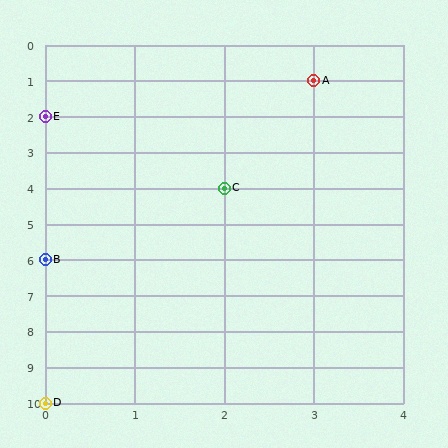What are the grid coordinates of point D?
Point D is at grid coordinates (0, 10).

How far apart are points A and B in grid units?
Points A and B are 3 columns and 5 rows apart (about 5.8 grid units diagonally).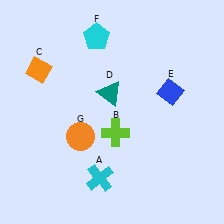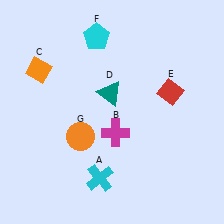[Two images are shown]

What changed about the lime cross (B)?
In Image 1, B is lime. In Image 2, it changed to magenta.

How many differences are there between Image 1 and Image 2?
There are 2 differences between the two images.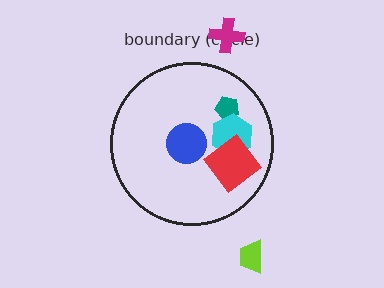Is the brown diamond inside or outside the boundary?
Inside.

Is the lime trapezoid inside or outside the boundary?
Outside.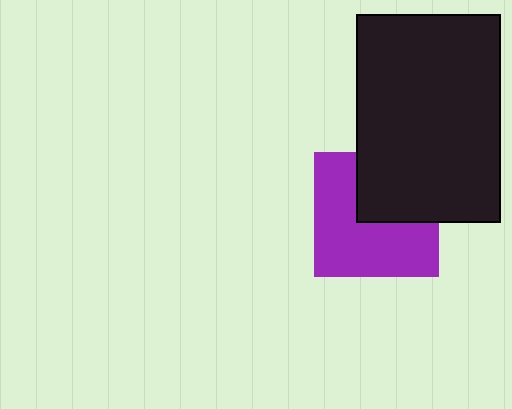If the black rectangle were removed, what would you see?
You would see the complete purple square.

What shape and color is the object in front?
The object in front is a black rectangle.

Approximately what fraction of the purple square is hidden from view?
Roughly 38% of the purple square is hidden behind the black rectangle.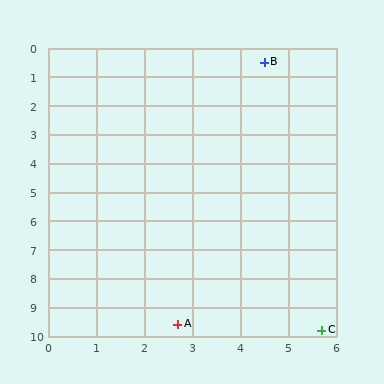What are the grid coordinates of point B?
Point B is at approximately (4.5, 0.5).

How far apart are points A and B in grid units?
Points A and B are about 9.3 grid units apart.